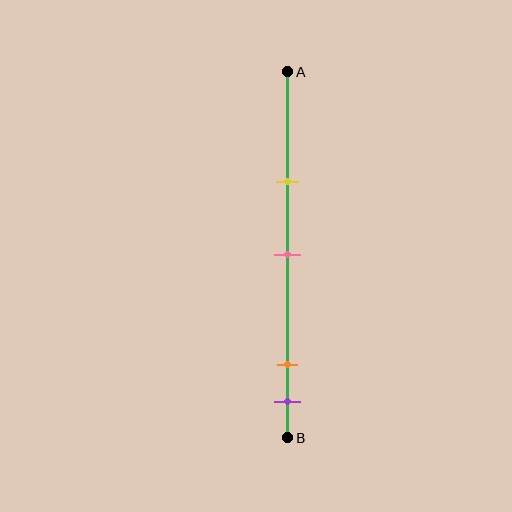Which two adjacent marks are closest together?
The orange and purple marks are the closest adjacent pair.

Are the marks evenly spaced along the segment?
No, the marks are not evenly spaced.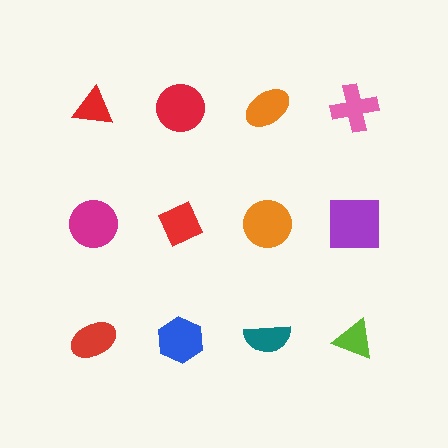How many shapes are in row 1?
4 shapes.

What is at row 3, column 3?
A teal semicircle.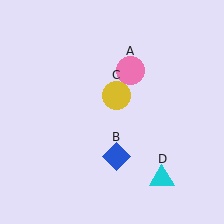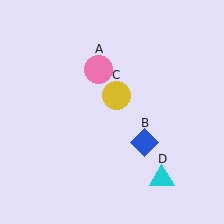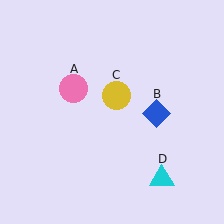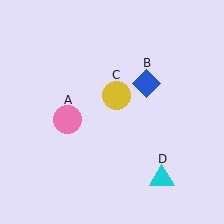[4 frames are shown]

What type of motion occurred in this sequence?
The pink circle (object A), blue diamond (object B) rotated counterclockwise around the center of the scene.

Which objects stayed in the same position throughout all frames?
Yellow circle (object C) and cyan triangle (object D) remained stationary.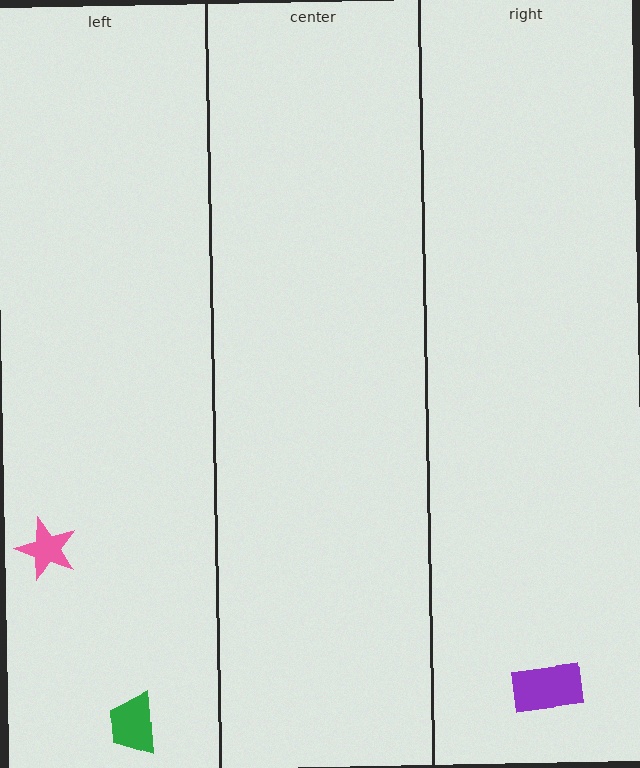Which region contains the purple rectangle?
The right region.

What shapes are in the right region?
The purple rectangle.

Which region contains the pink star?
The left region.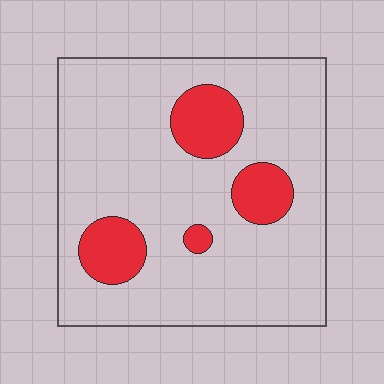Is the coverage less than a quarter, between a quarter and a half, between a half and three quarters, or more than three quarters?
Less than a quarter.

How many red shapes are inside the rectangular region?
4.